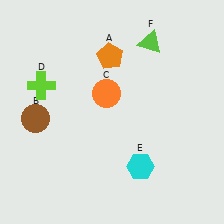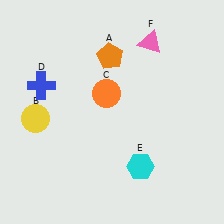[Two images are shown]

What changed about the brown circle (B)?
In Image 1, B is brown. In Image 2, it changed to yellow.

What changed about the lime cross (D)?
In Image 1, D is lime. In Image 2, it changed to blue.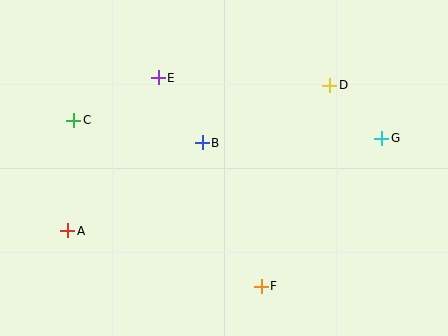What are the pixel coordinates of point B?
Point B is at (202, 143).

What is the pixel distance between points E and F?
The distance between E and F is 232 pixels.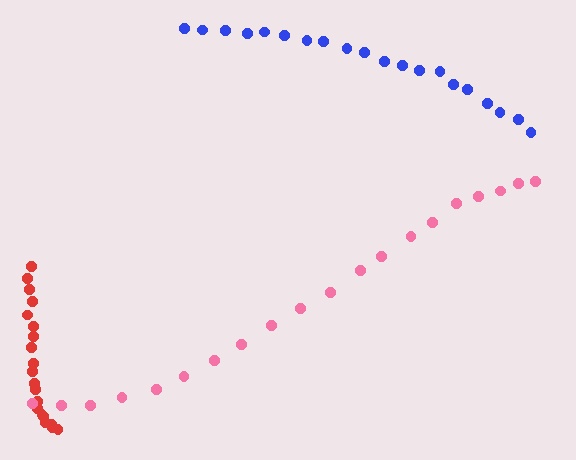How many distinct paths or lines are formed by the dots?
There are 3 distinct paths.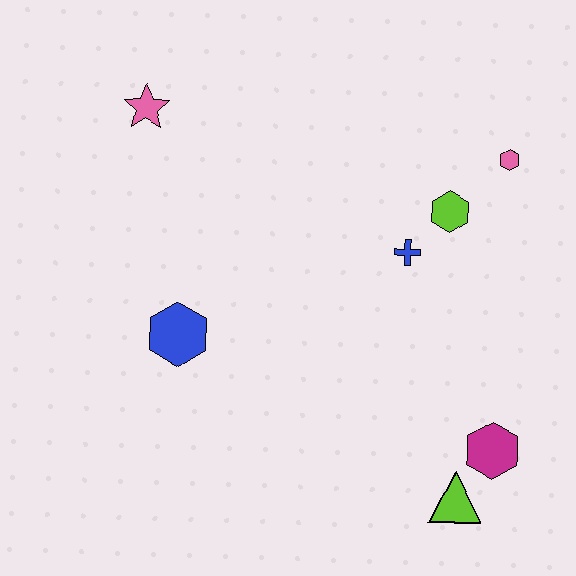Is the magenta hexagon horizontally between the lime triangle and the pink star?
No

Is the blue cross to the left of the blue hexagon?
No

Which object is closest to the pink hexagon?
The lime hexagon is closest to the pink hexagon.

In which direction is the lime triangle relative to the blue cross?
The lime triangle is below the blue cross.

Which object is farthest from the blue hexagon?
The pink hexagon is farthest from the blue hexagon.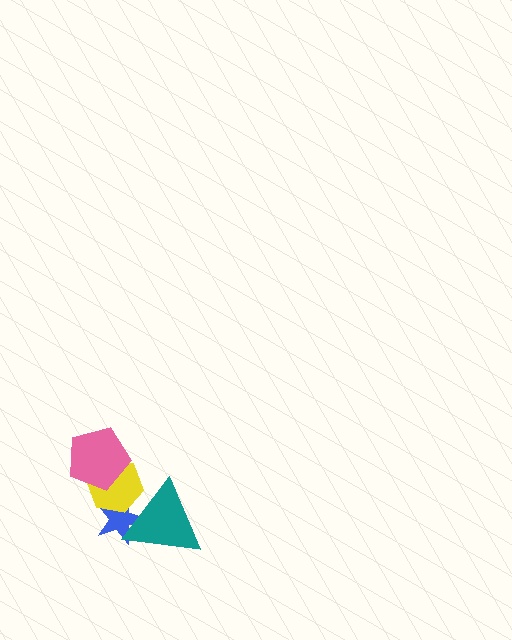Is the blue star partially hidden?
Yes, it is partially covered by another shape.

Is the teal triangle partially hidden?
No, no other shape covers it.